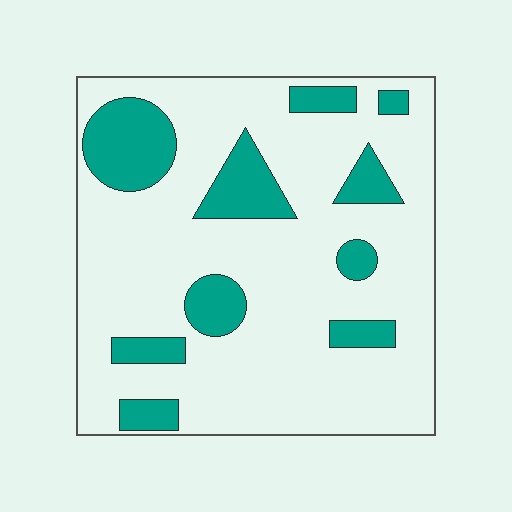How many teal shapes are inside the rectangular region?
10.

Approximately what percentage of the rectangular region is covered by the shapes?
Approximately 20%.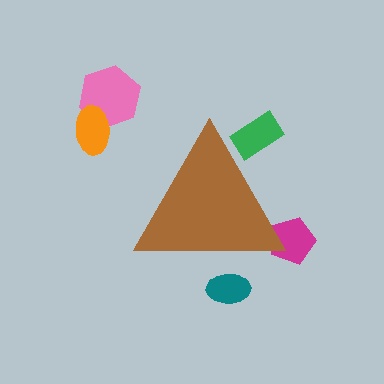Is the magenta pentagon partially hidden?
Yes, the magenta pentagon is partially hidden behind the brown triangle.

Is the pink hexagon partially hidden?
No, the pink hexagon is fully visible.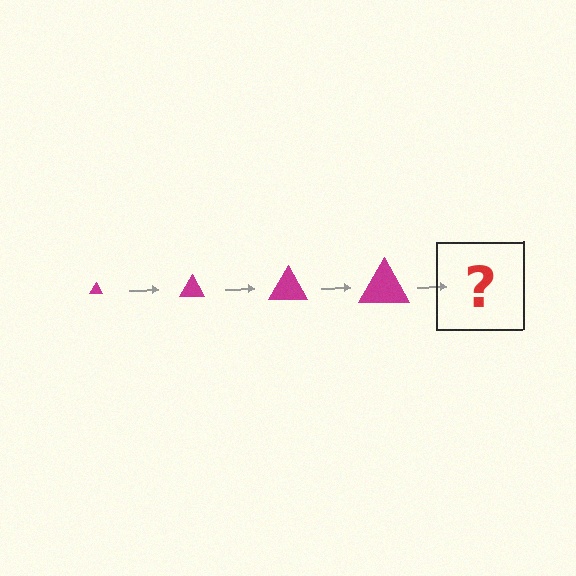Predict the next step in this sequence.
The next step is a magenta triangle, larger than the previous one.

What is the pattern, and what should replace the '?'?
The pattern is that the triangle gets progressively larger each step. The '?' should be a magenta triangle, larger than the previous one.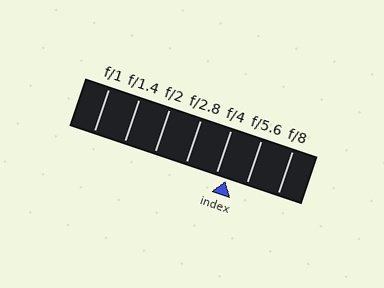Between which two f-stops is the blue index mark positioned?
The index mark is between f/4 and f/5.6.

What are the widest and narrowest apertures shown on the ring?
The widest aperture shown is f/1 and the narrowest is f/8.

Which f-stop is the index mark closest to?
The index mark is closest to f/4.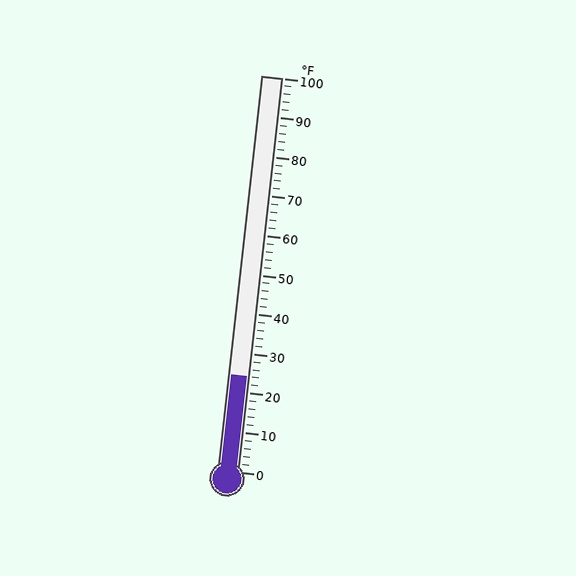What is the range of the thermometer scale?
The thermometer scale ranges from 0°F to 100°F.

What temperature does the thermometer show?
The thermometer shows approximately 24°F.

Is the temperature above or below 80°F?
The temperature is below 80°F.